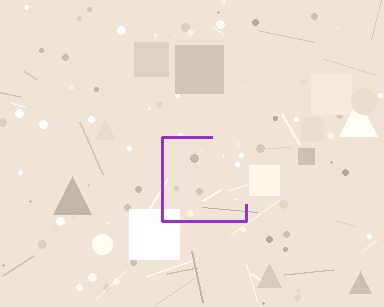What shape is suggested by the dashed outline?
The dashed outline suggests a square.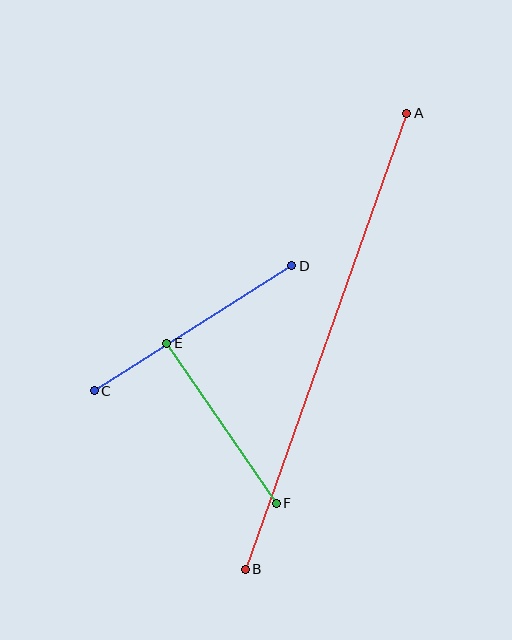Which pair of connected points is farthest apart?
Points A and B are farthest apart.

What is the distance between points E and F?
The distance is approximately 194 pixels.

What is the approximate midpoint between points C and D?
The midpoint is at approximately (193, 328) pixels.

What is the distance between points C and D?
The distance is approximately 234 pixels.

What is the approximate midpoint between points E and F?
The midpoint is at approximately (222, 423) pixels.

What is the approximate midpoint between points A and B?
The midpoint is at approximately (326, 341) pixels.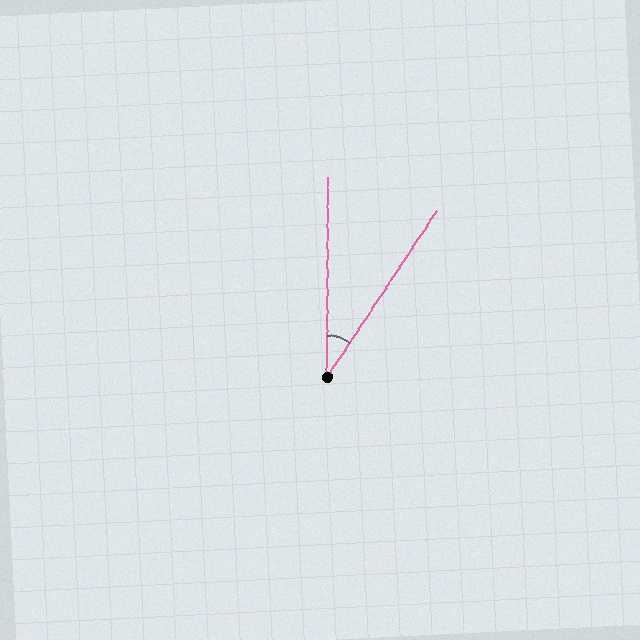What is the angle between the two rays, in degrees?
Approximately 33 degrees.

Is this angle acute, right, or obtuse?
It is acute.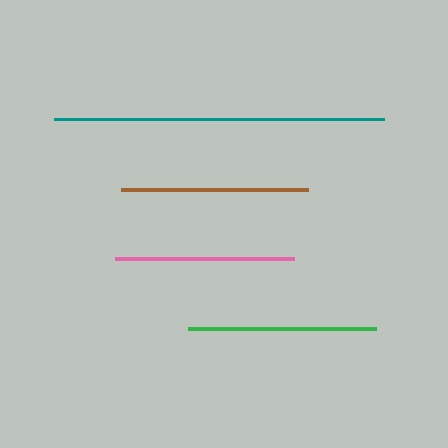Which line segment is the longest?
The teal line is the longest at approximately 330 pixels.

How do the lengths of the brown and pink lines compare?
The brown and pink lines are approximately the same length.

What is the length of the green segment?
The green segment is approximately 188 pixels long.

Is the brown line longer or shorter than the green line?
The green line is longer than the brown line.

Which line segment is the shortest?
The pink line is the shortest at approximately 179 pixels.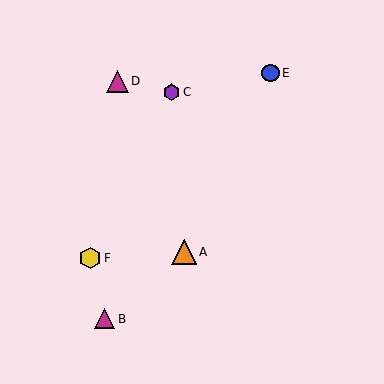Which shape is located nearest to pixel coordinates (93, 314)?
The magenta triangle (labeled B) at (104, 319) is nearest to that location.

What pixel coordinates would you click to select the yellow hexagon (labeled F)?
Click at (90, 258) to select the yellow hexagon F.